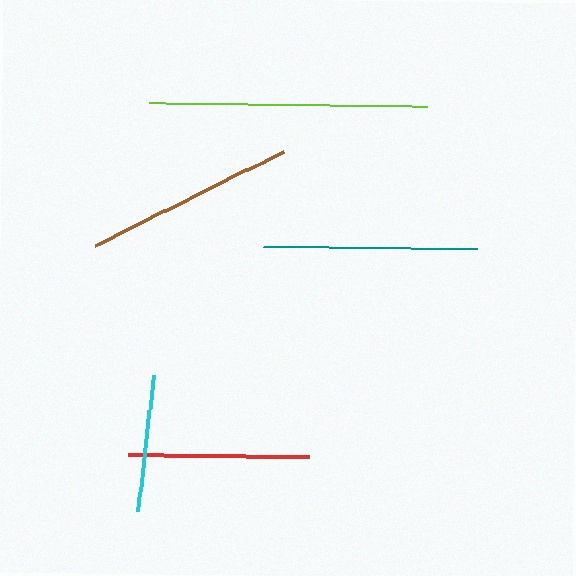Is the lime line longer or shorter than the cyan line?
The lime line is longer than the cyan line.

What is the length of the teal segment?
The teal segment is approximately 214 pixels long.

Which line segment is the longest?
The lime line is the longest at approximately 278 pixels.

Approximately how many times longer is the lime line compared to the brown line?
The lime line is approximately 1.3 times the length of the brown line.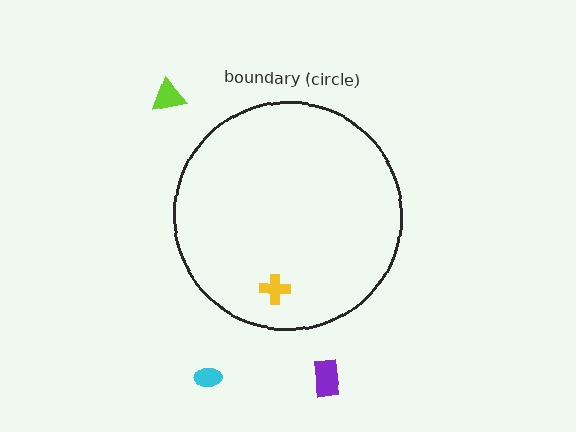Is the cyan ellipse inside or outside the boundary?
Outside.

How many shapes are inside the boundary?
1 inside, 3 outside.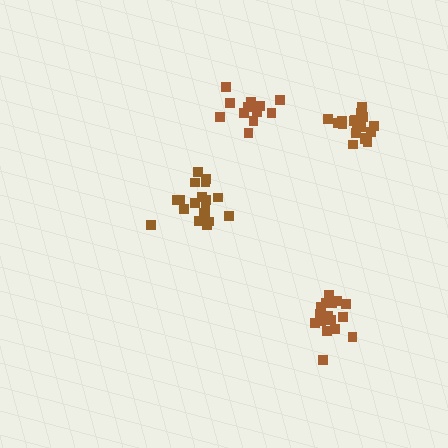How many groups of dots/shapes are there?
There are 4 groups.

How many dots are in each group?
Group 1: 17 dots, Group 2: 13 dots, Group 3: 19 dots, Group 4: 18 dots (67 total).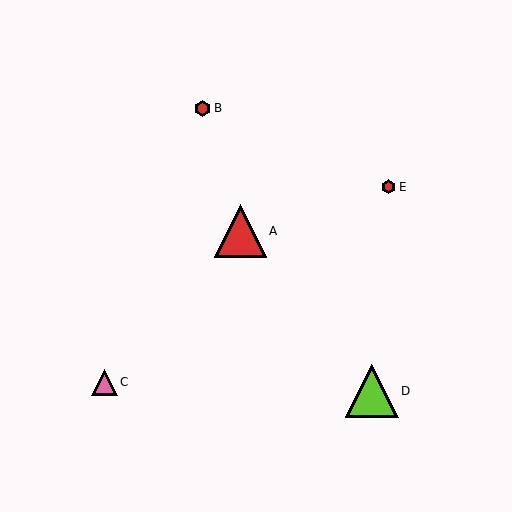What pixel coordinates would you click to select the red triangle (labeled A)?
Click at (240, 231) to select the red triangle A.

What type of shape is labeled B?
Shape B is a red hexagon.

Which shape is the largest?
The lime triangle (labeled D) is the largest.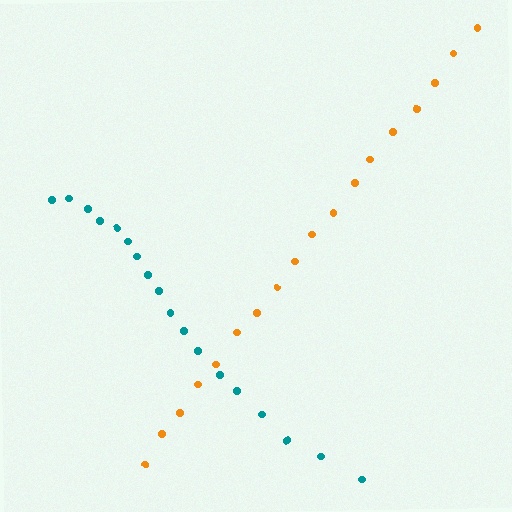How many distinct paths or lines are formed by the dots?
There are 2 distinct paths.